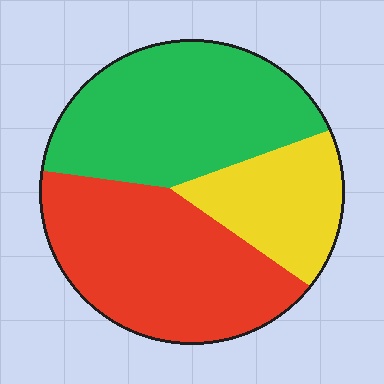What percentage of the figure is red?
Red takes up about two fifths (2/5) of the figure.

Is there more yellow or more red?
Red.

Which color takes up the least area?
Yellow, at roughly 20%.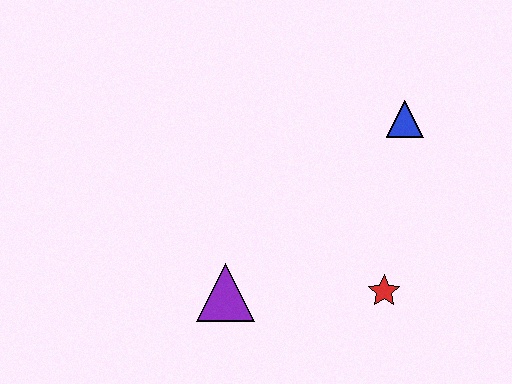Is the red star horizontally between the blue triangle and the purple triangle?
Yes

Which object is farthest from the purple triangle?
The blue triangle is farthest from the purple triangle.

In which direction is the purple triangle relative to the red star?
The purple triangle is to the left of the red star.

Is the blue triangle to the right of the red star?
Yes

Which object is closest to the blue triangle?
The red star is closest to the blue triangle.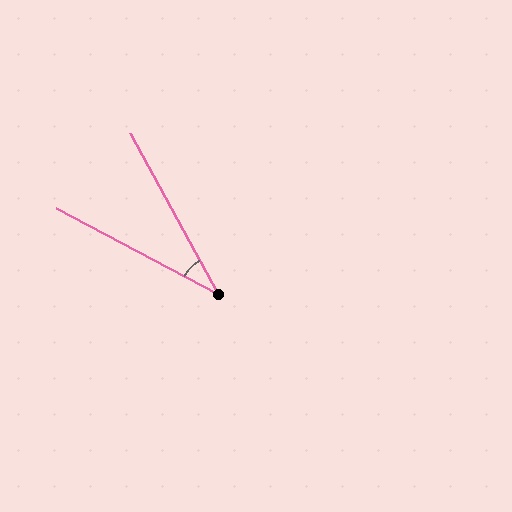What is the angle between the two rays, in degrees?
Approximately 33 degrees.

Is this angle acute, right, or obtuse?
It is acute.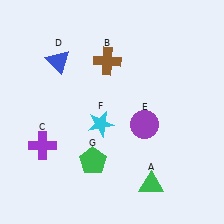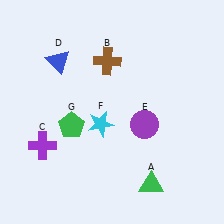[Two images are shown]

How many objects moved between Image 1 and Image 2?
1 object moved between the two images.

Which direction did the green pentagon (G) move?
The green pentagon (G) moved up.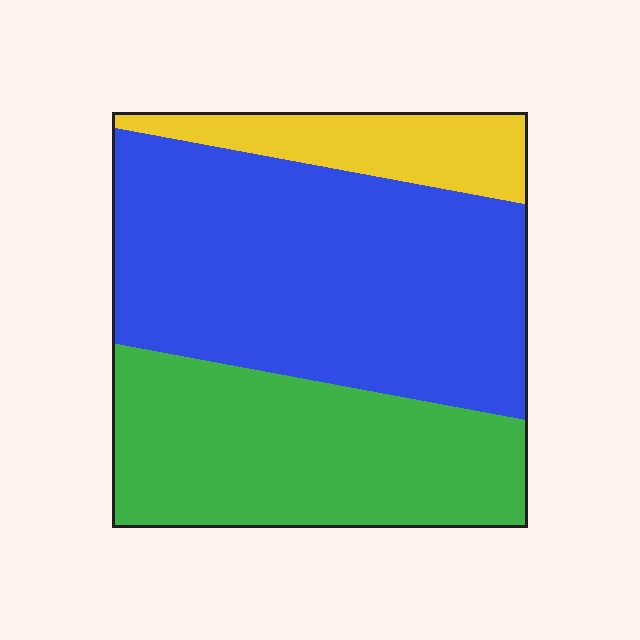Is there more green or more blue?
Blue.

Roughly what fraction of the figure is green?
Green covers roughly 35% of the figure.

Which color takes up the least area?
Yellow, at roughly 15%.